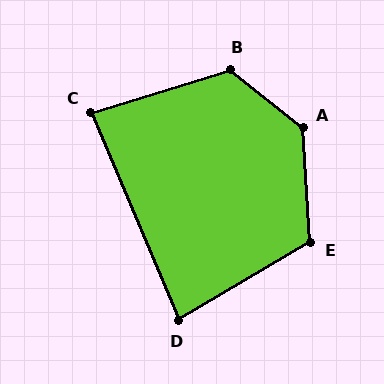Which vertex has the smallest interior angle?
D, at approximately 82 degrees.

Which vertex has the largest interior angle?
A, at approximately 132 degrees.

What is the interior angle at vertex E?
Approximately 117 degrees (obtuse).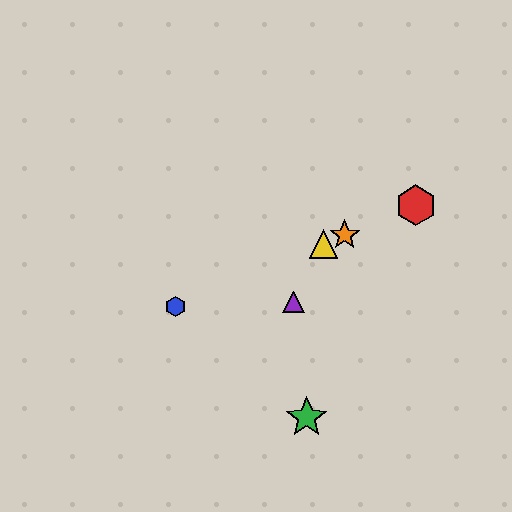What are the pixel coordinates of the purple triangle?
The purple triangle is at (294, 302).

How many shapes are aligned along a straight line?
4 shapes (the red hexagon, the blue hexagon, the yellow triangle, the orange star) are aligned along a straight line.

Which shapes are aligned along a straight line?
The red hexagon, the blue hexagon, the yellow triangle, the orange star are aligned along a straight line.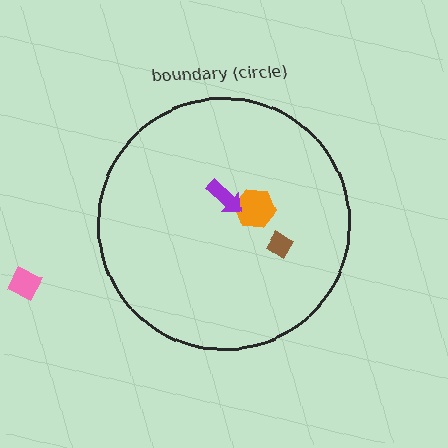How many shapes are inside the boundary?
3 inside, 1 outside.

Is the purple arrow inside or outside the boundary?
Inside.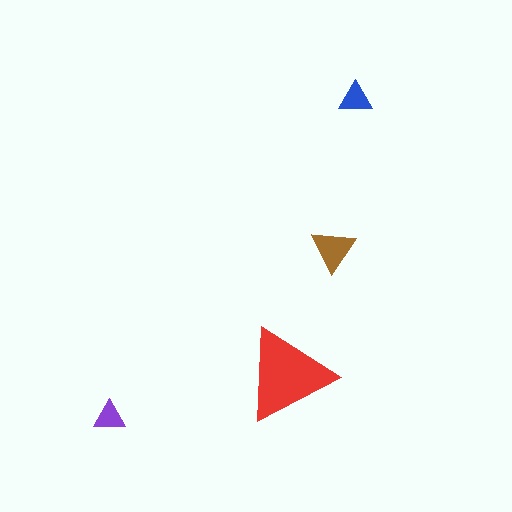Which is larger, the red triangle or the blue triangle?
The red one.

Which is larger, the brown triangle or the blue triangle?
The brown one.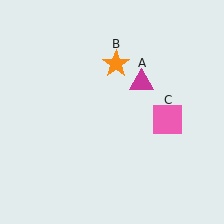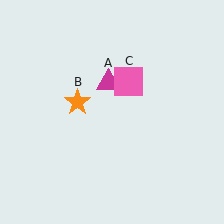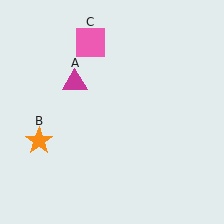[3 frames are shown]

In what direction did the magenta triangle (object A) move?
The magenta triangle (object A) moved left.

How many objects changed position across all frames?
3 objects changed position: magenta triangle (object A), orange star (object B), pink square (object C).